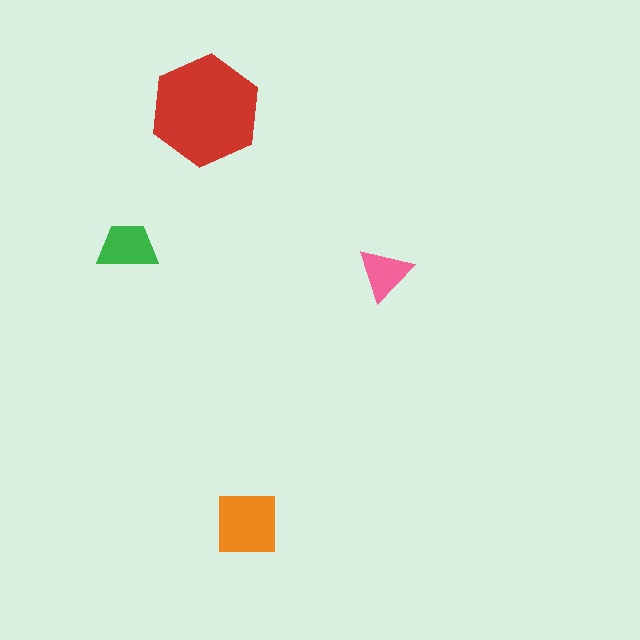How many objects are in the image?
There are 4 objects in the image.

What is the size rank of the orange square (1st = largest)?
2nd.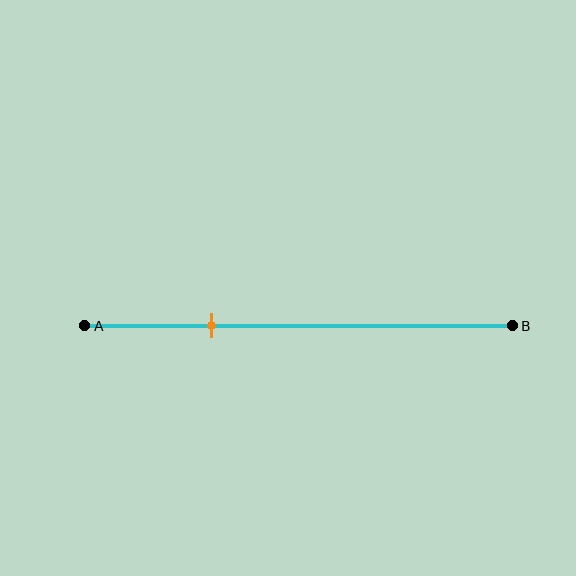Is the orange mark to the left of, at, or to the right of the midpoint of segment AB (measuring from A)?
The orange mark is to the left of the midpoint of segment AB.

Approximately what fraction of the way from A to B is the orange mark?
The orange mark is approximately 30% of the way from A to B.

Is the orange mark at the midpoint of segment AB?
No, the mark is at about 30% from A, not at the 50% midpoint.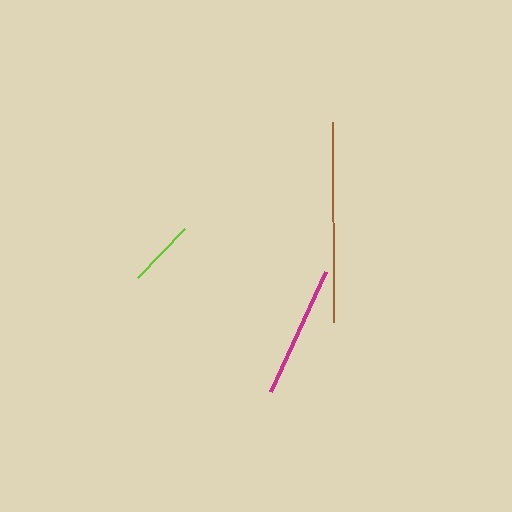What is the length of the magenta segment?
The magenta segment is approximately 132 pixels long.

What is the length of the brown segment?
The brown segment is approximately 200 pixels long.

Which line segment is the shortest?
The lime line is the shortest at approximately 69 pixels.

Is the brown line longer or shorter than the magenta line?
The brown line is longer than the magenta line.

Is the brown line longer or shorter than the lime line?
The brown line is longer than the lime line.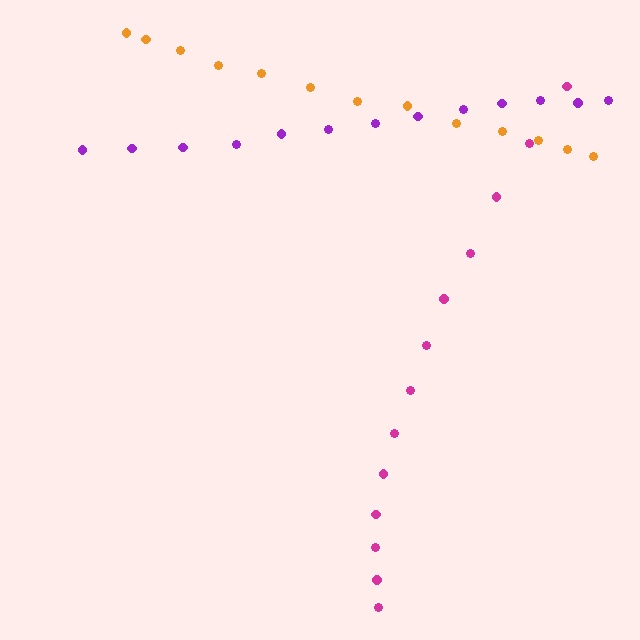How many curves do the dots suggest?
There are 3 distinct paths.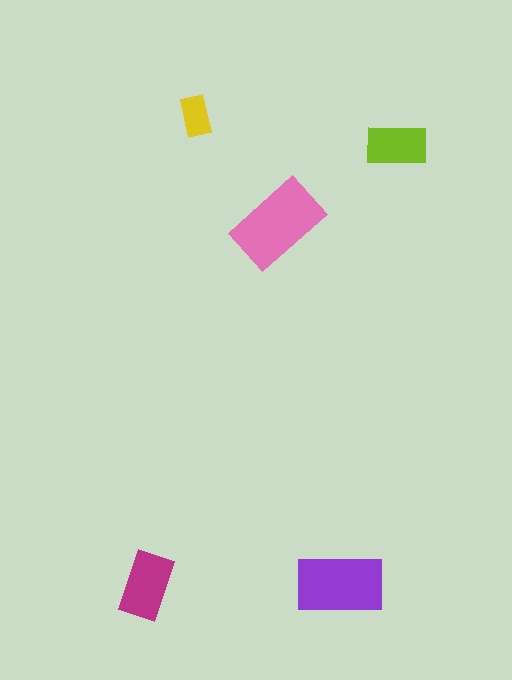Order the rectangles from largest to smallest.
the pink one, the purple one, the magenta one, the lime one, the yellow one.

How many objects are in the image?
There are 5 objects in the image.